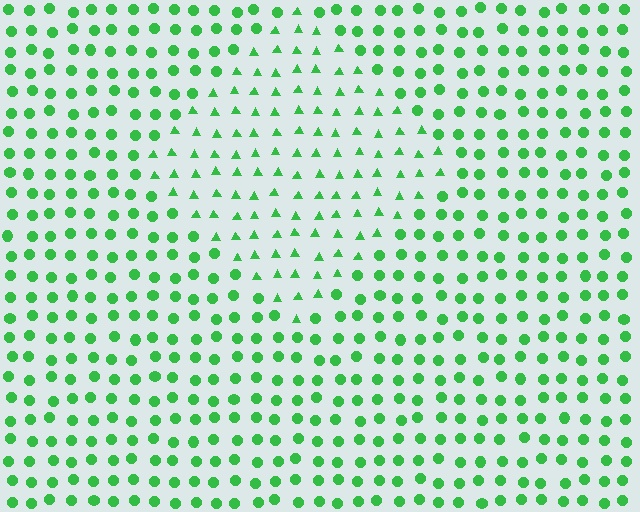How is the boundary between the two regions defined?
The boundary is defined by a change in element shape: triangles inside vs. circles outside. All elements share the same color and spacing.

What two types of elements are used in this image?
The image uses triangles inside the diamond region and circles outside it.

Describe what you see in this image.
The image is filled with small green elements arranged in a uniform grid. A diamond-shaped region contains triangles, while the surrounding area contains circles. The boundary is defined purely by the change in element shape.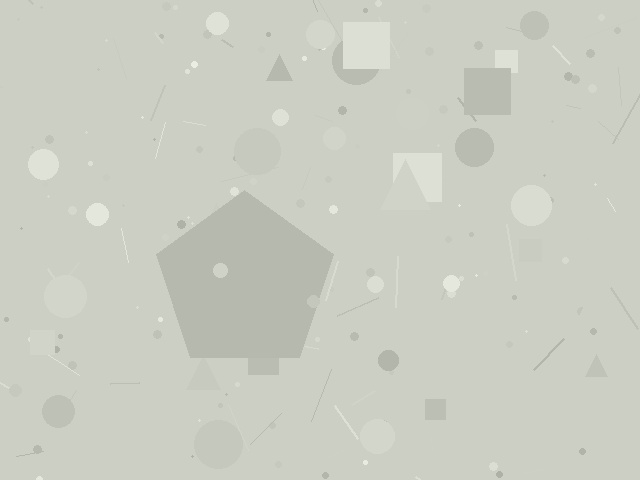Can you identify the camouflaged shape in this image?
The camouflaged shape is a pentagon.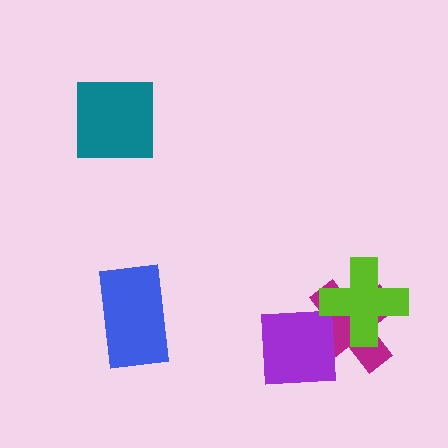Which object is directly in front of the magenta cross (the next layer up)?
The purple square is directly in front of the magenta cross.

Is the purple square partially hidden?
Yes, it is partially covered by another shape.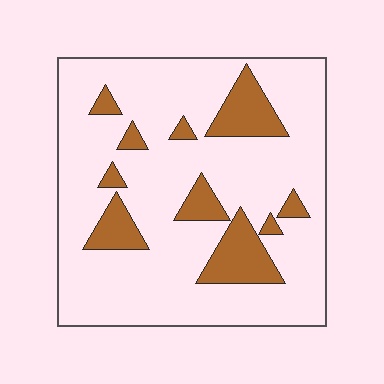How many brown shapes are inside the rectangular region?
10.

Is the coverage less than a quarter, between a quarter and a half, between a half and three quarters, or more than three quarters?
Less than a quarter.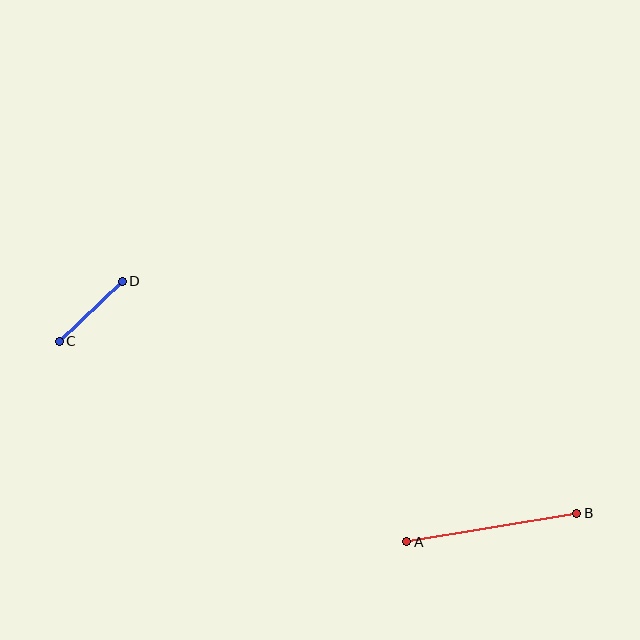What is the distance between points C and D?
The distance is approximately 87 pixels.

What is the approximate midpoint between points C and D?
The midpoint is at approximately (91, 311) pixels.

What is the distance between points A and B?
The distance is approximately 172 pixels.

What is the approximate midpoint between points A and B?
The midpoint is at approximately (492, 527) pixels.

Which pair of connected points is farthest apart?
Points A and B are farthest apart.